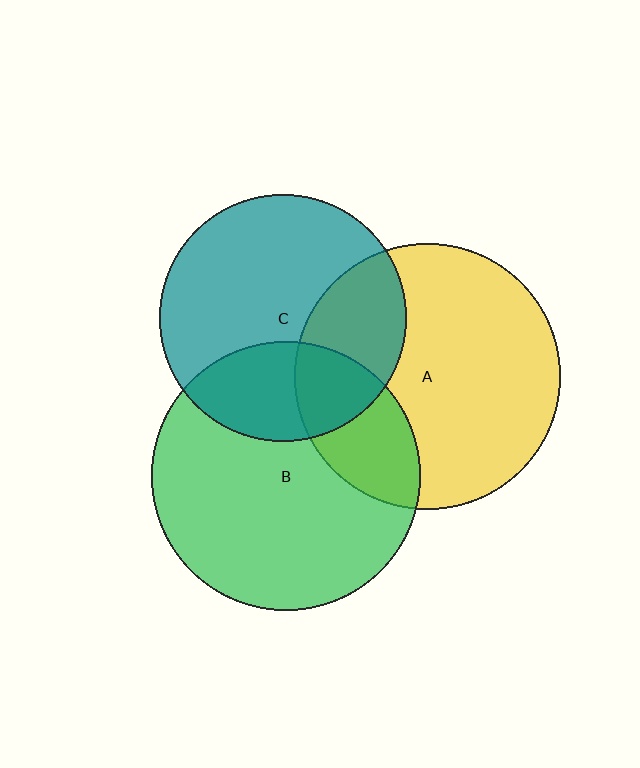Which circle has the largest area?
Circle B (green).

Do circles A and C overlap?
Yes.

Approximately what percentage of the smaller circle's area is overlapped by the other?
Approximately 30%.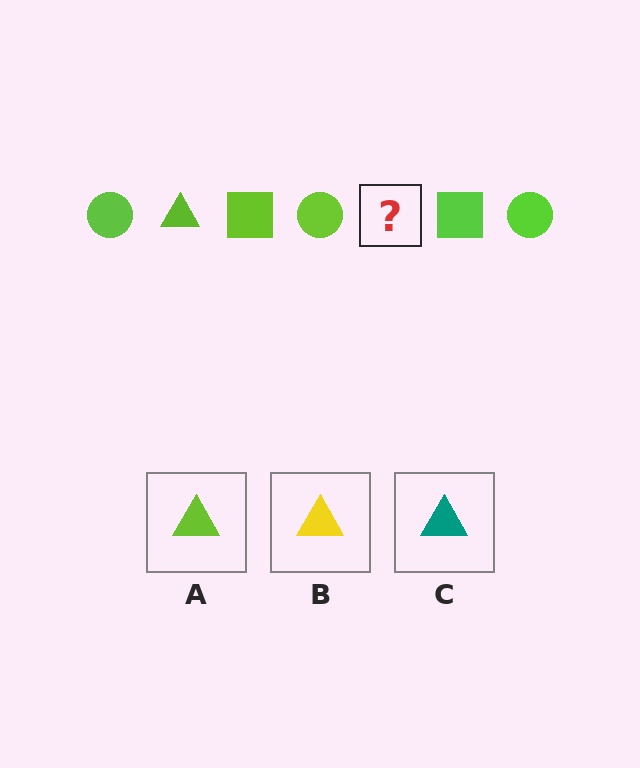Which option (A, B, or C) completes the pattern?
A.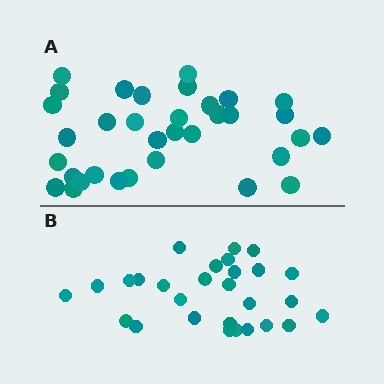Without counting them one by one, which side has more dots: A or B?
Region A (the top region) has more dots.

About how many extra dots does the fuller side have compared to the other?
Region A has about 6 more dots than region B.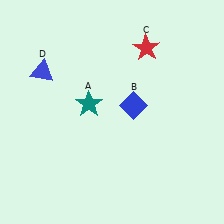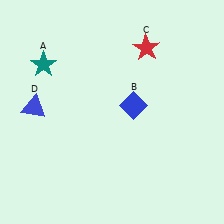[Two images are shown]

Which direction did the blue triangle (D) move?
The blue triangle (D) moved down.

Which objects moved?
The objects that moved are: the teal star (A), the blue triangle (D).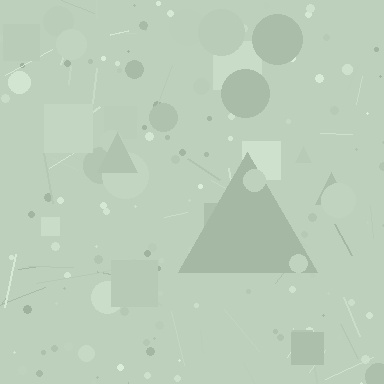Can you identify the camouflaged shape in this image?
The camouflaged shape is a triangle.